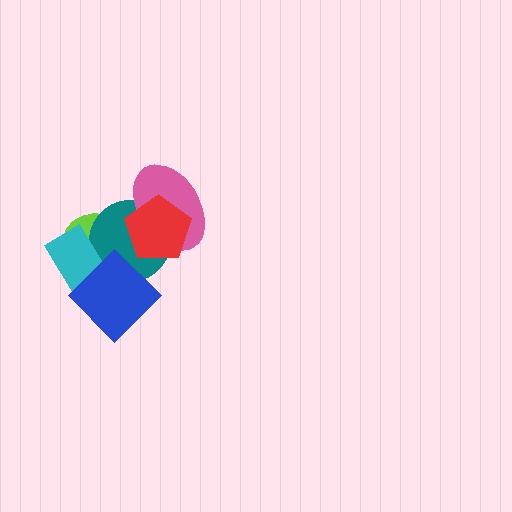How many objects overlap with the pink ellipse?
2 objects overlap with the pink ellipse.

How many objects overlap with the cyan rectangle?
3 objects overlap with the cyan rectangle.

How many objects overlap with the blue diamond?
2 objects overlap with the blue diamond.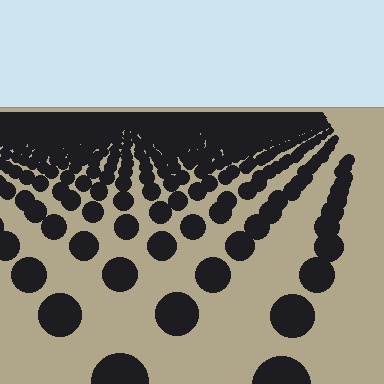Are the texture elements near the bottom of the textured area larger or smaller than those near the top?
Larger. Near the bottom, elements are closer to the viewer and appear at a bigger on-screen size.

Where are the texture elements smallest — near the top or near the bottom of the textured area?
Near the top.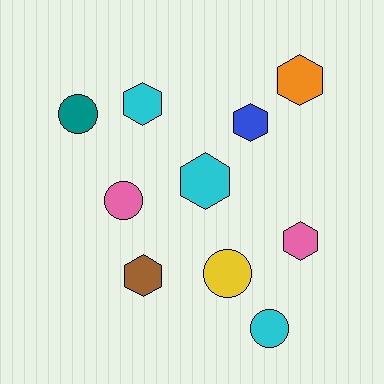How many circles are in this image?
There are 4 circles.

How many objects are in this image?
There are 10 objects.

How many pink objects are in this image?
There are 2 pink objects.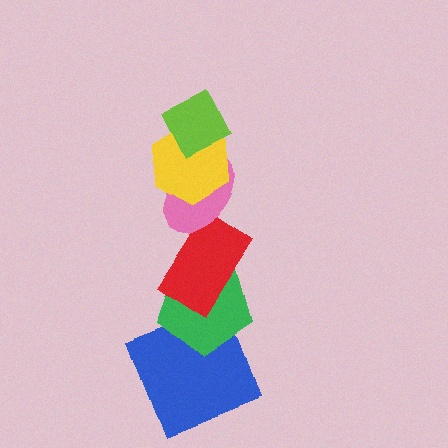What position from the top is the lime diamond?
The lime diamond is 1st from the top.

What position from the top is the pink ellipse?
The pink ellipse is 3rd from the top.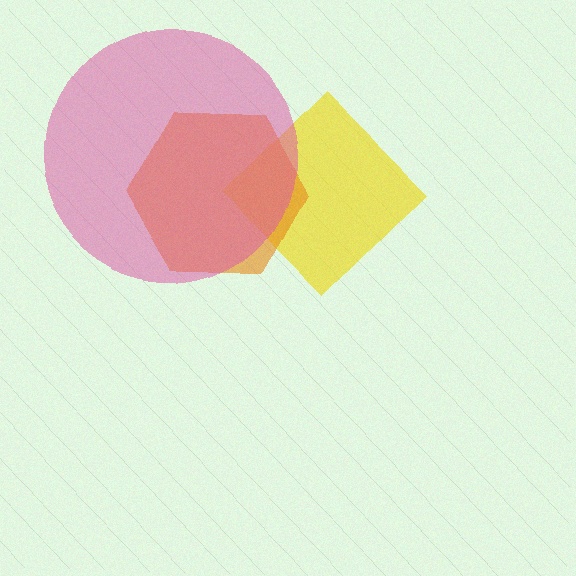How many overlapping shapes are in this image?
There are 3 overlapping shapes in the image.